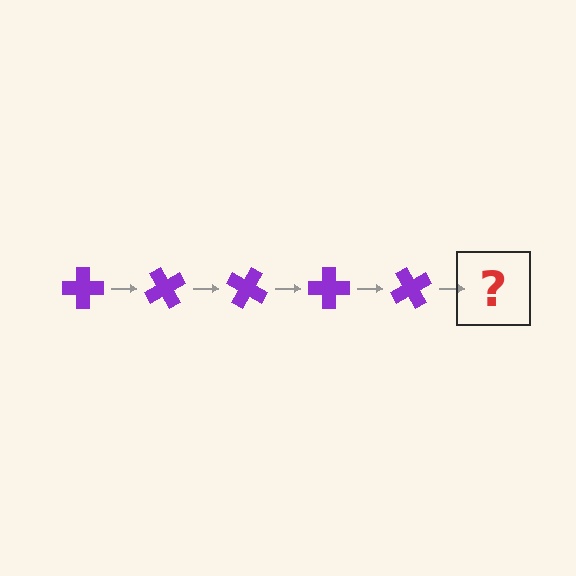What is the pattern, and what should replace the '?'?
The pattern is that the cross rotates 60 degrees each step. The '?' should be a purple cross rotated 300 degrees.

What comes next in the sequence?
The next element should be a purple cross rotated 300 degrees.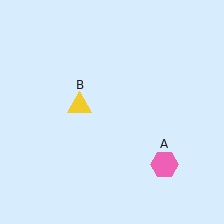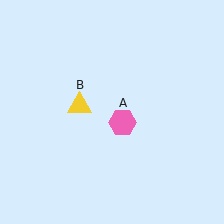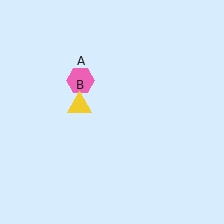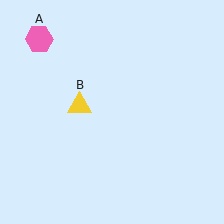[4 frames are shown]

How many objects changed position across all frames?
1 object changed position: pink hexagon (object A).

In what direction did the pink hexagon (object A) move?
The pink hexagon (object A) moved up and to the left.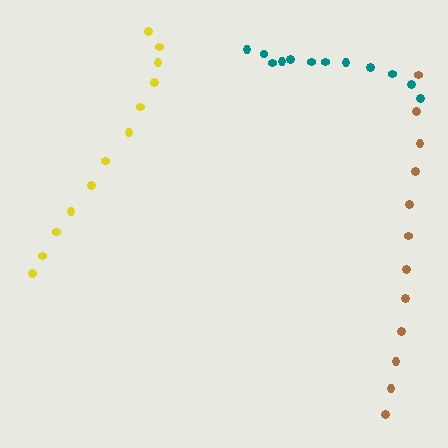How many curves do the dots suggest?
There are 3 distinct paths.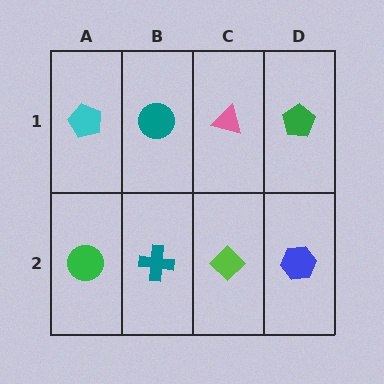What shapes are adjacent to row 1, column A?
A green circle (row 2, column A), a teal circle (row 1, column B).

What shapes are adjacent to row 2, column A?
A cyan pentagon (row 1, column A), a teal cross (row 2, column B).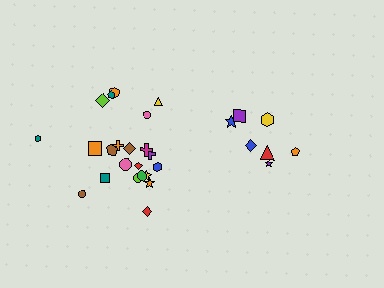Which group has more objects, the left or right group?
The left group.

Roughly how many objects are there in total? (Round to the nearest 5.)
Roughly 30 objects in total.